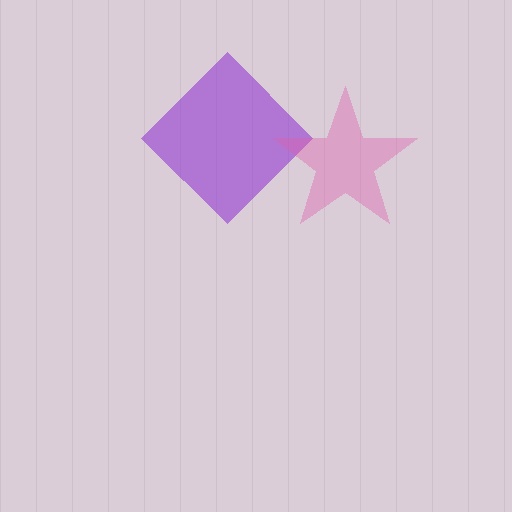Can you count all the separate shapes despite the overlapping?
Yes, there are 2 separate shapes.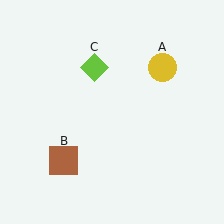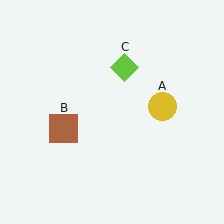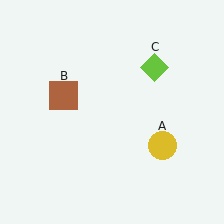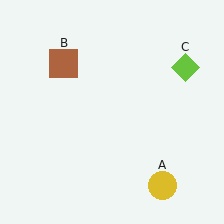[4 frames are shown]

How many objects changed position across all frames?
3 objects changed position: yellow circle (object A), brown square (object B), lime diamond (object C).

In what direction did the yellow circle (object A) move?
The yellow circle (object A) moved down.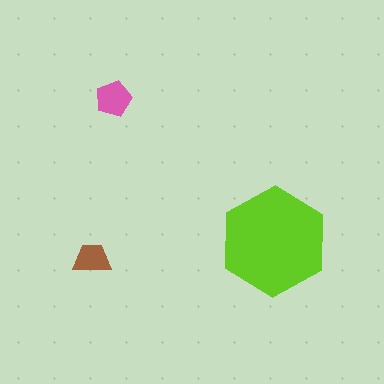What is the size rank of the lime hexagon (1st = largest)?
1st.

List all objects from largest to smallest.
The lime hexagon, the pink pentagon, the brown trapezoid.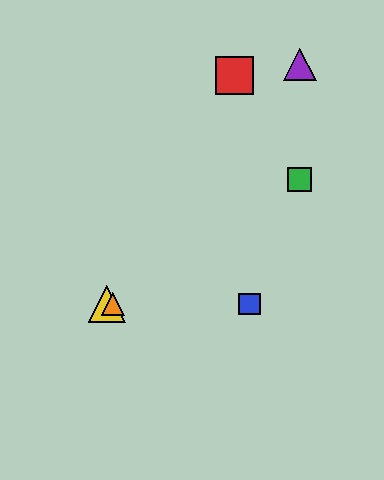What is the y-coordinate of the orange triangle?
The orange triangle is at y≈304.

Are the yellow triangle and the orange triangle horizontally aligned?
Yes, both are at y≈304.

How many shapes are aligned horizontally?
3 shapes (the blue square, the yellow triangle, the orange triangle) are aligned horizontally.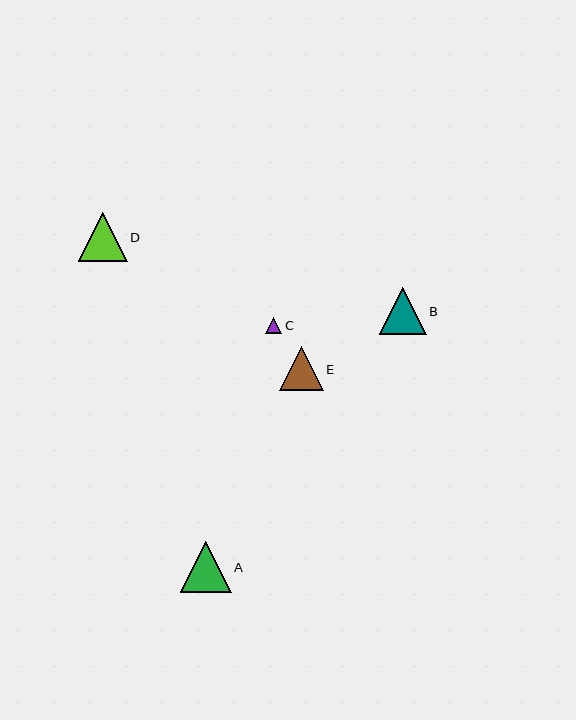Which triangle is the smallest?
Triangle C is the smallest with a size of approximately 16 pixels.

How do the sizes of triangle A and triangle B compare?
Triangle A and triangle B are approximately the same size.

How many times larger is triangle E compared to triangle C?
Triangle E is approximately 2.7 times the size of triangle C.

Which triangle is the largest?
Triangle A is the largest with a size of approximately 51 pixels.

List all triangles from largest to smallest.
From largest to smallest: A, D, B, E, C.